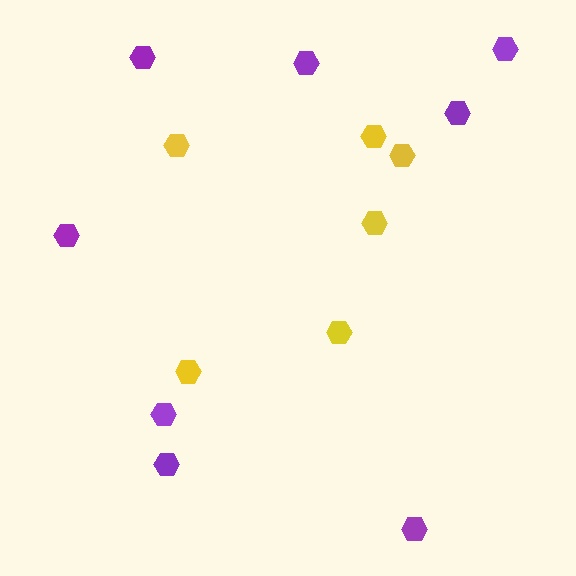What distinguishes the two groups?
There are 2 groups: one group of yellow hexagons (6) and one group of purple hexagons (8).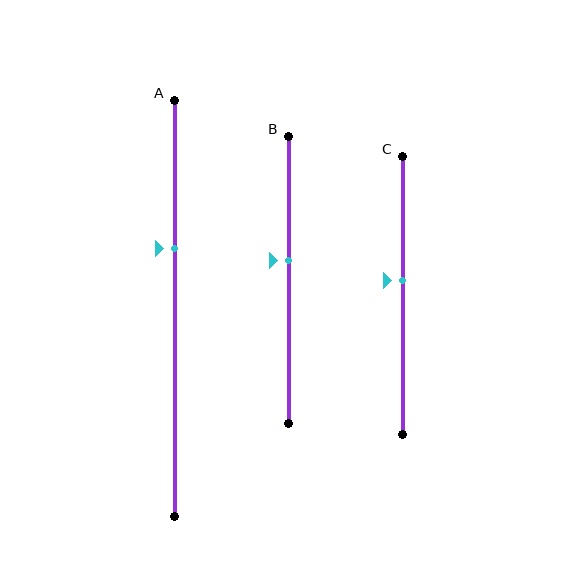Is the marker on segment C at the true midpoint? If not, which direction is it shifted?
No, the marker on segment C is shifted upward by about 6% of the segment length.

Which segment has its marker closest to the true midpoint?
Segment C has its marker closest to the true midpoint.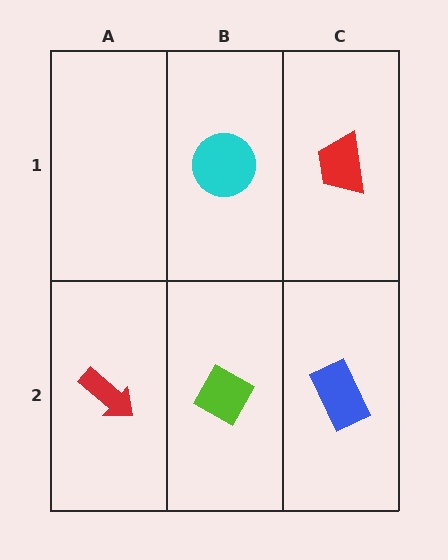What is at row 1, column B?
A cyan circle.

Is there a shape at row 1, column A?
No, that cell is empty.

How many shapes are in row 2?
3 shapes.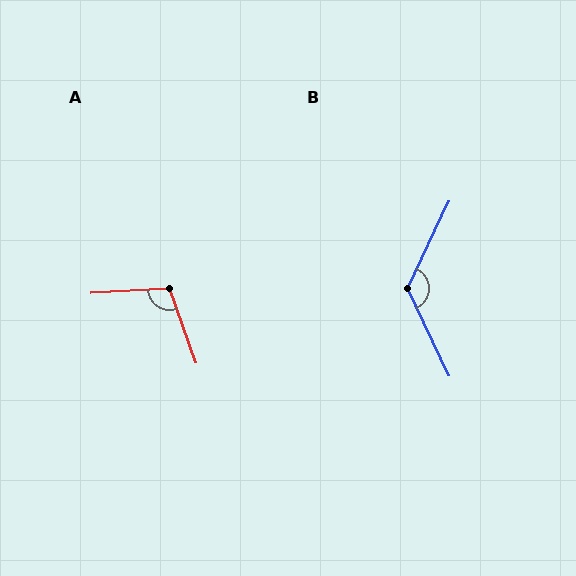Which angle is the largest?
B, at approximately 129 degrees.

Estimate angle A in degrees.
Approximately 106 degrees.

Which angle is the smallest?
A, at approximately 106 degrees.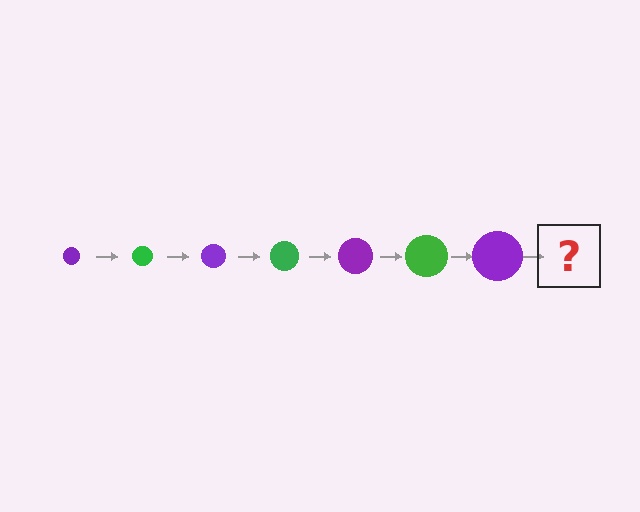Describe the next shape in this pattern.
It should be a green circle, larger than the previous one.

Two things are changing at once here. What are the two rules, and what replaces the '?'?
The two rules are that the circle grows larger each step and the color cycles through purple and green. The '?' should be a green circle, larger than the previous one.